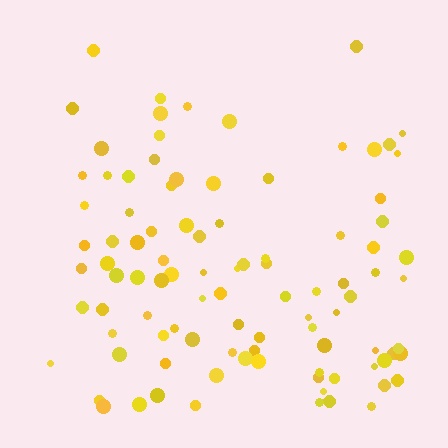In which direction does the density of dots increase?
From top to bottom, with the bottom side densest.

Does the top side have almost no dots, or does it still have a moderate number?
Still a moderate number, just noticeably fewer than the bottom.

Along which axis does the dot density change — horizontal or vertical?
Vertical.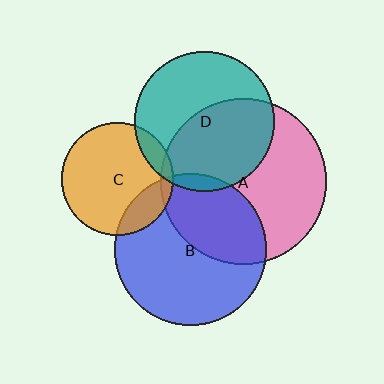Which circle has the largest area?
Circle A (pink).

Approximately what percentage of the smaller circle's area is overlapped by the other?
Approximately 40%.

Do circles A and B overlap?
Yes.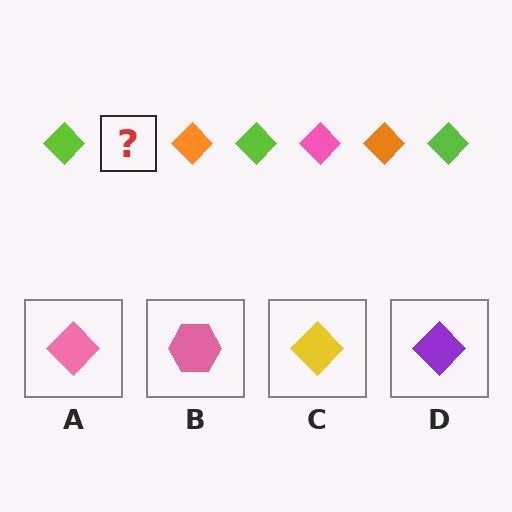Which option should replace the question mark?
Option A.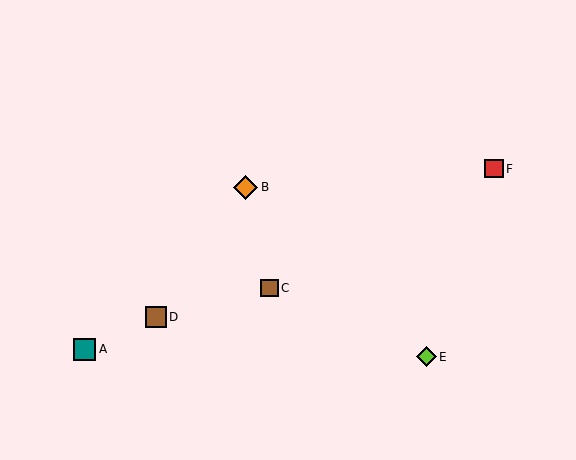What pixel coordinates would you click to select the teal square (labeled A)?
Click at (85, 349) to select the teal square A.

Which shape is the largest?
The orange diamond (labeled B) is the largest.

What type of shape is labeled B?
Shape B is an orange diamond.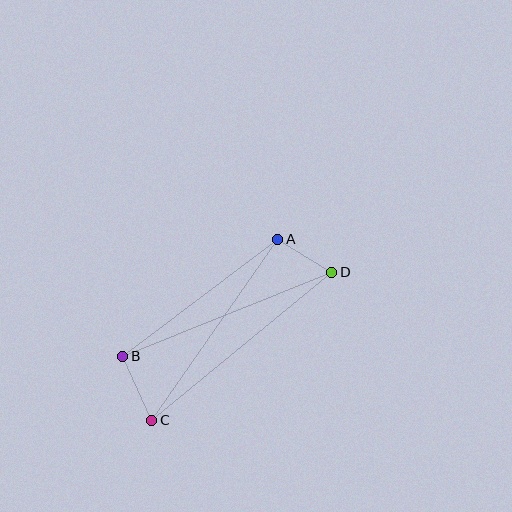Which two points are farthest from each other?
Points C and D are farthest from each other.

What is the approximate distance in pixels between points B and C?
The distance between B and C is approximately 70 pixels.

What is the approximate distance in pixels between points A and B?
The distance between A and B is approximately 194 pixels.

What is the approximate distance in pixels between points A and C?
The distance between A and C is approximately 221 pixels.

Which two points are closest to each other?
Points A and D are closest to each other.